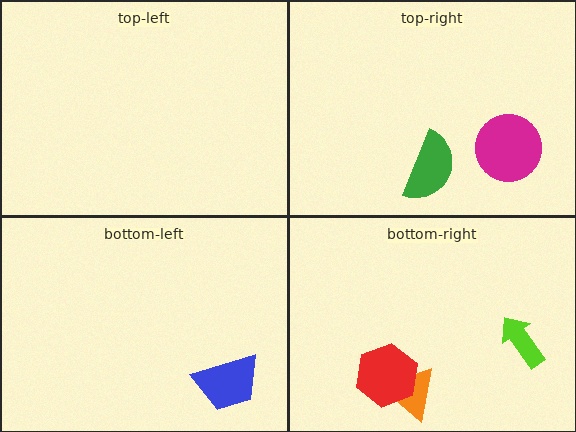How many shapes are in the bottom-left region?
1.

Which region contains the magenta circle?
The top-right region.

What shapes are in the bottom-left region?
The blue trapezoid.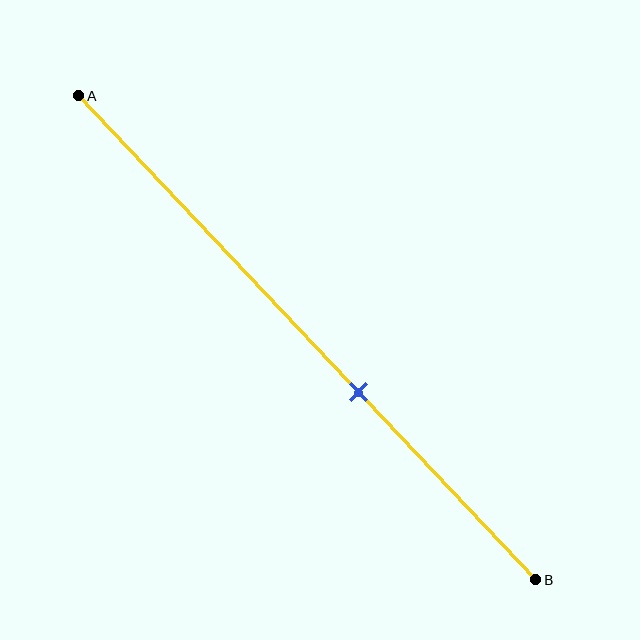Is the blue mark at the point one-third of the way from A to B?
No, the mark is at about 60% from A, not at the 33% one-third point.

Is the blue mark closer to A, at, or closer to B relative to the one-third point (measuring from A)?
The blue mark is closer to point B than the one-third point of segment AB.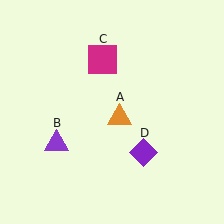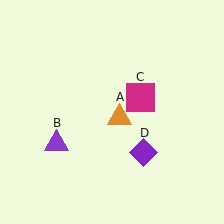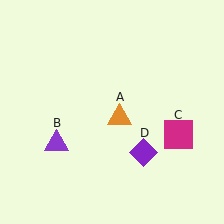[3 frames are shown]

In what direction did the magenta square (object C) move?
The magenta square (object C) moved down and to the right.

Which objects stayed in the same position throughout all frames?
Orange triangle (object A) and purple triangle (object B) and purple diamond (object D) remained stationary.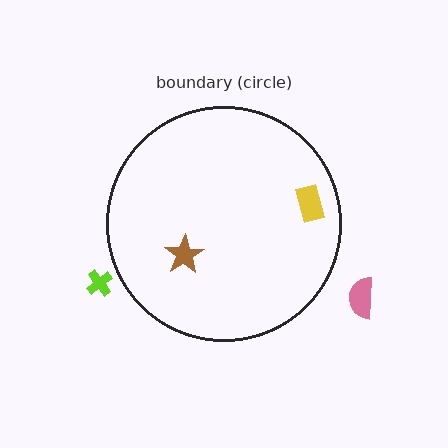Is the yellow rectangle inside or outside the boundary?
Inside.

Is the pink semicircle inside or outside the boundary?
Outside.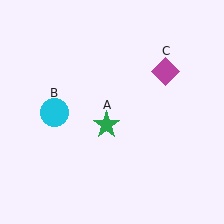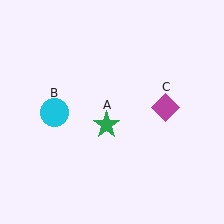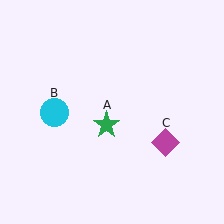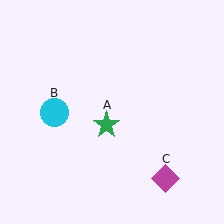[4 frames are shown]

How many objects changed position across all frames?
1 object changed position: magenta diamond (object C).